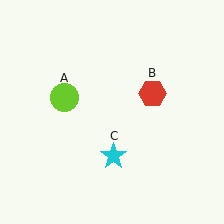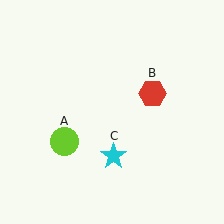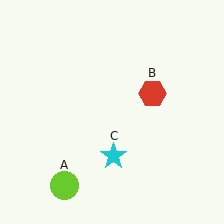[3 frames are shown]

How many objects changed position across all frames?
1 object changed position: lime circle (object A).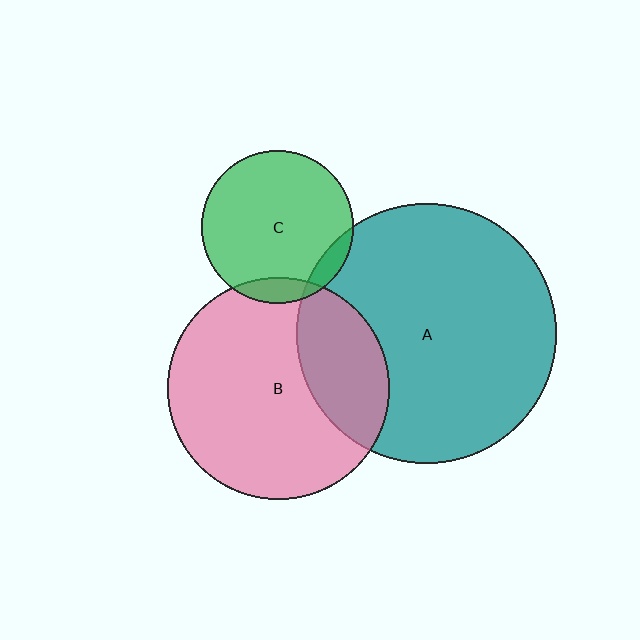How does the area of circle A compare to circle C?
Approximately 2.9 times.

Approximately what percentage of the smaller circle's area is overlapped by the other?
Approximately 25%.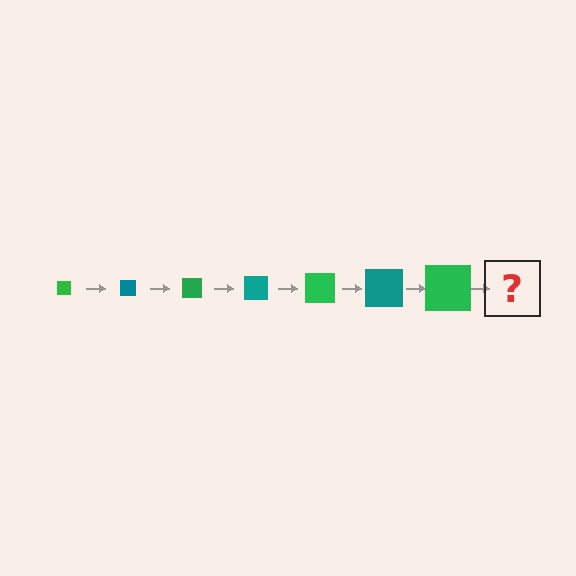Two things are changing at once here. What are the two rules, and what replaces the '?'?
The two rules are that the square grows larger each step and the color cycles through green and teal. The '?' should be a teal square, larger than the previous one.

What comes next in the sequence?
The next element should be a teal square, larger than the previous one.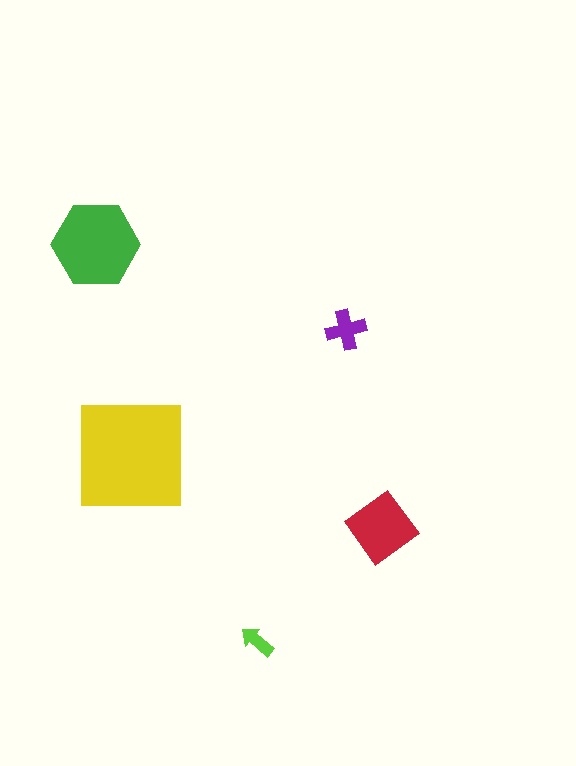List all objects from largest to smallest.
The yellow square, the green hexagon, the red diamond, the purple cross, the lime arrow.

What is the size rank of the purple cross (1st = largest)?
4th.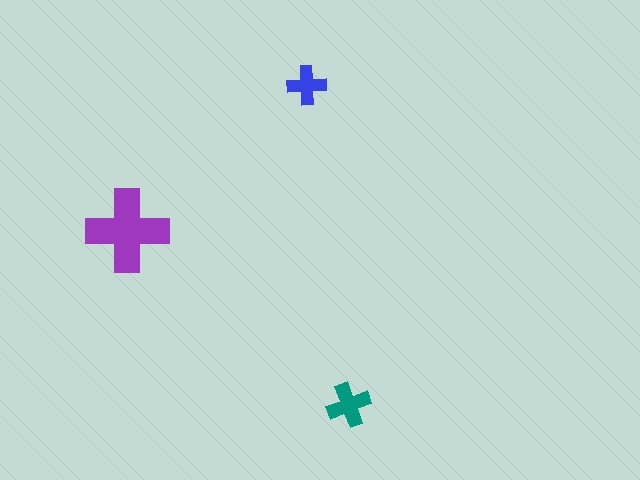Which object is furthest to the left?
The purple cross is leftmost.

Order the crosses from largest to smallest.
the purple one, the teal one, the blue one.